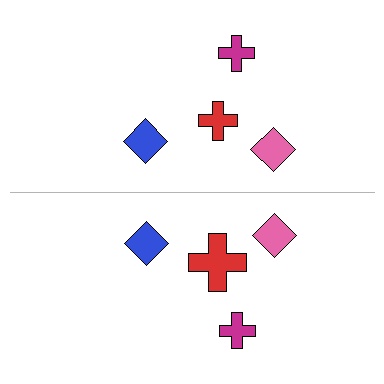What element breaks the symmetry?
The red cross on the bottom side has a different size than its mirror counterpart.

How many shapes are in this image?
There are 8 shapes in this image.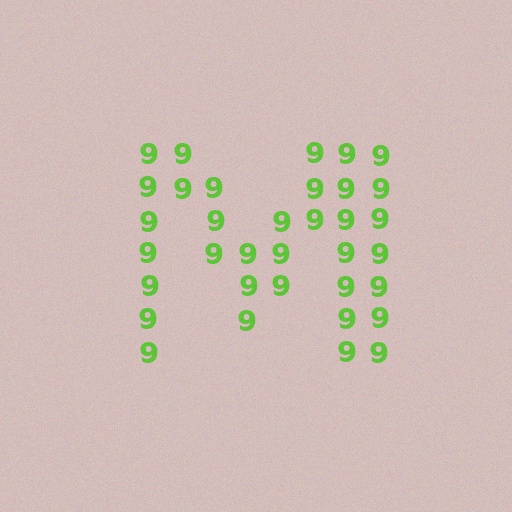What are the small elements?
The small elements are digit 9's.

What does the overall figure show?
The overall figure shows the letter M.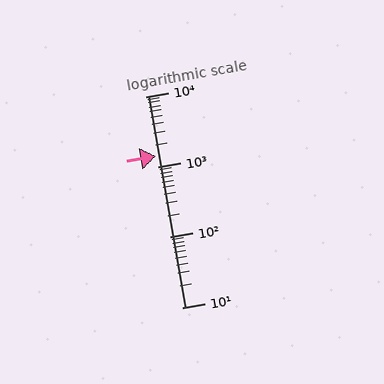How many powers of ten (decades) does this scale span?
The scale spans 3 decades, from 10 to 10000.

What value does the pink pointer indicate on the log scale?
The pointer indicates approximately 1400.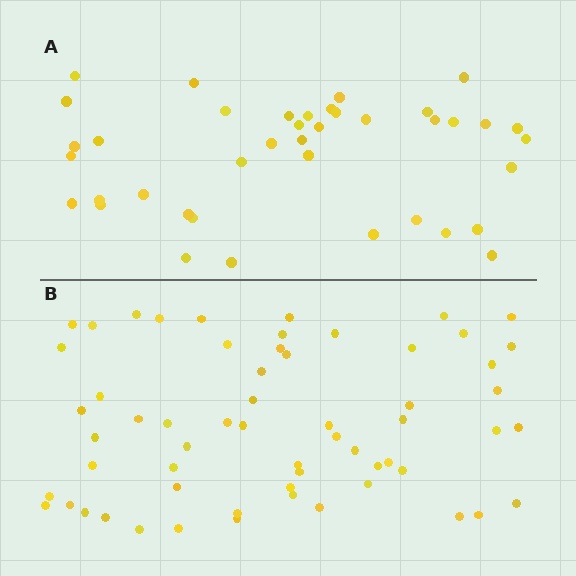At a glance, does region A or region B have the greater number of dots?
Region B (the bottom region) has more dots.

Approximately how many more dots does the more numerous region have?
Region B has approximately 20 more dots than region A.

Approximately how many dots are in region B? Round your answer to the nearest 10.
About 60 dots.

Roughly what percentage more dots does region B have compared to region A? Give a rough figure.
About 50% more.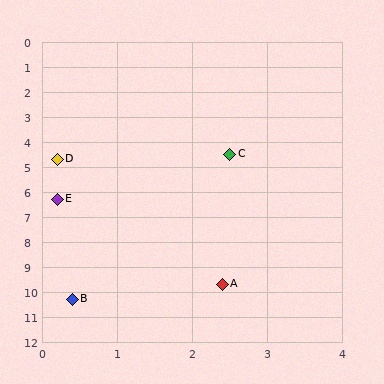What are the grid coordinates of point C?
Point C is at approximately (2.5, 4.5).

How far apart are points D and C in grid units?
Points D and C are about 2.3 grid units apart.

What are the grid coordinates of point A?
Point A is at approximately (2.4, 9.7).